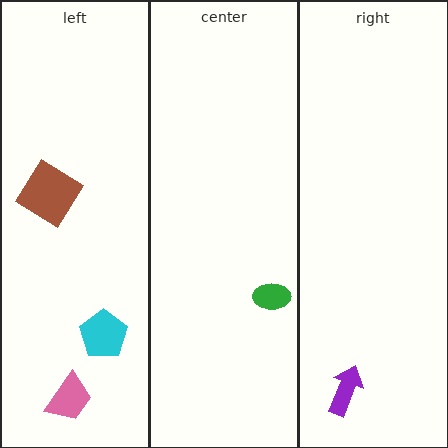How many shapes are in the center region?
1.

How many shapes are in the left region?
3.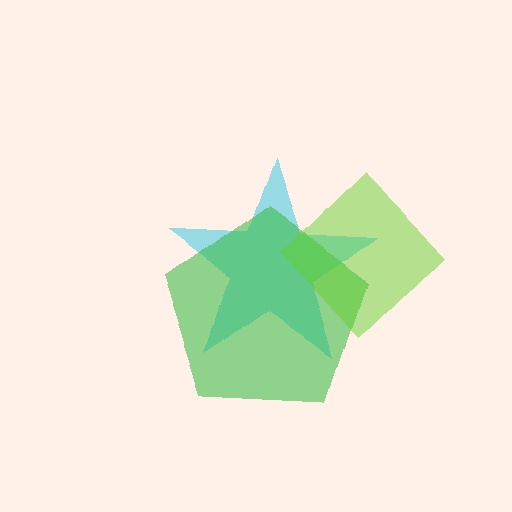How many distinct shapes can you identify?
There are 3 distinct shapes: a cyan star, a green pentagon, a lime diamond.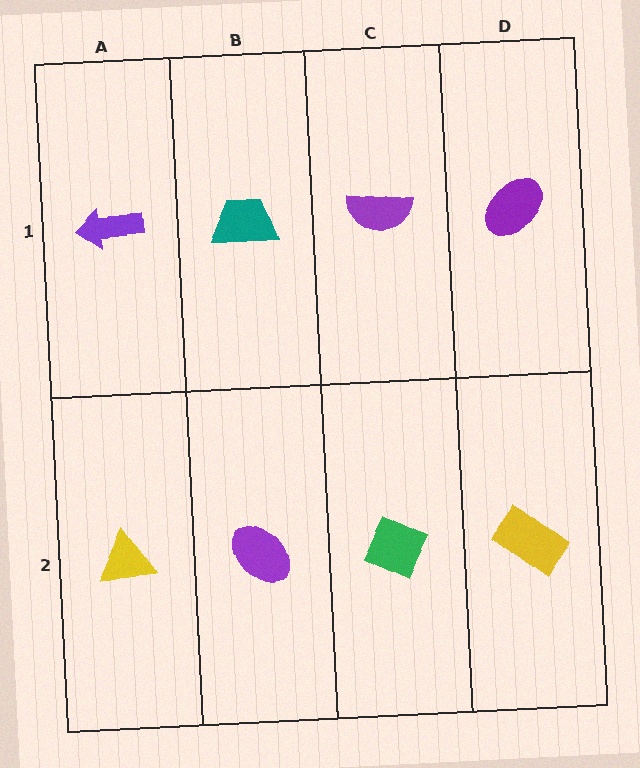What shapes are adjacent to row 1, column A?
A yellow triangle (row 2, column A), a teal trapezoid (row 1, column B).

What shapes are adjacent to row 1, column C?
A green diamond (row 2, column C), a teal trapezoid (row 1, column B), a purple ellipse (row 1, column D).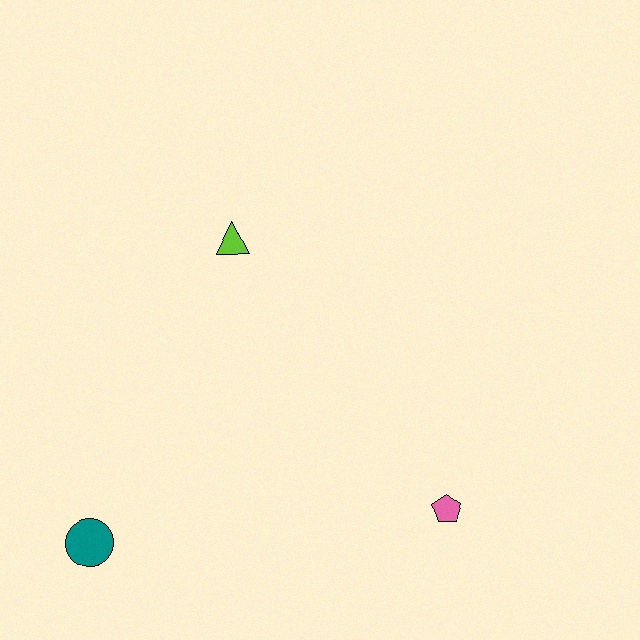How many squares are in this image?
There are no squares.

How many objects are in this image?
There are 3 objects.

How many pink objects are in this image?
There is 1 pink object.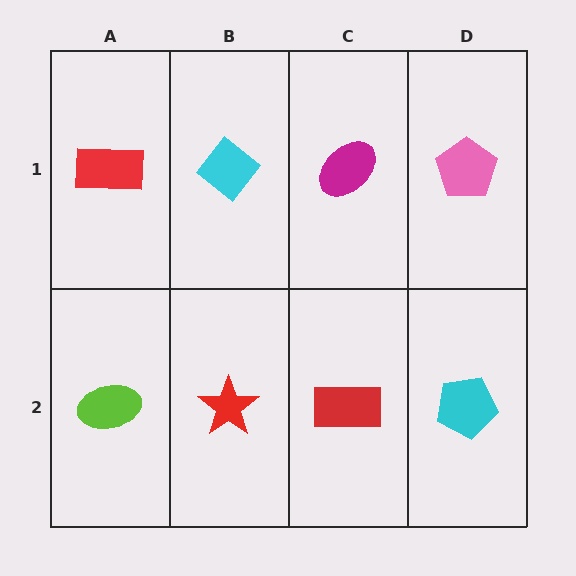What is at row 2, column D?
A cyan pentagon.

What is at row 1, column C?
A magenta ellipse.